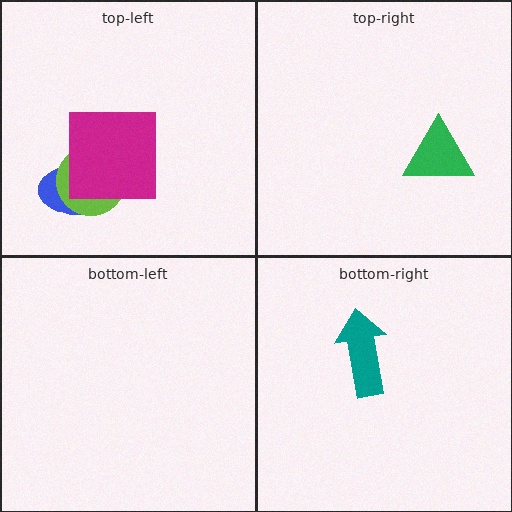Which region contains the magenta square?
The top-left region.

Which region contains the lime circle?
The top-left region.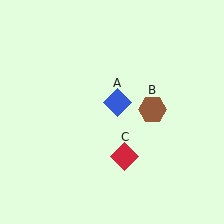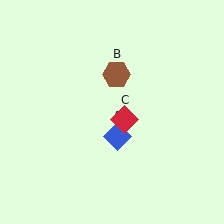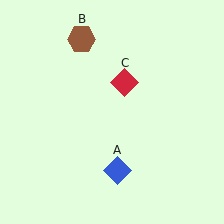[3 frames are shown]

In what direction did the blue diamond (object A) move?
The blue diamond (object A) moved down.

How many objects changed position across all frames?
3 objects changed position: blue diamond (object A), brown hexagon (object B), red diamond (object C).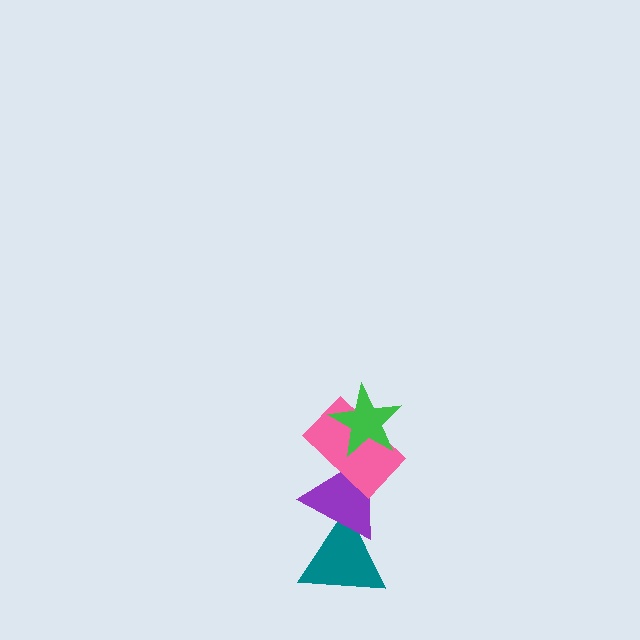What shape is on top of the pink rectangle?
The green star is on top of the pink rectangle.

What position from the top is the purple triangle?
The purple triangle is 3rd from the top.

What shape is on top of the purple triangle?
The pink rectangle is on top of the purple triangle.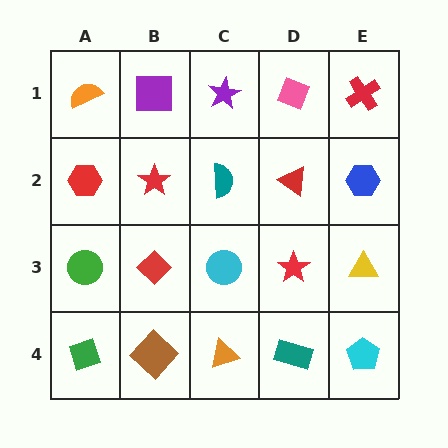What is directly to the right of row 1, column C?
A pink diamond.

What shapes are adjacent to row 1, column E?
A blue hexagon (row 2, column E), a pink diamond (row 1, column D).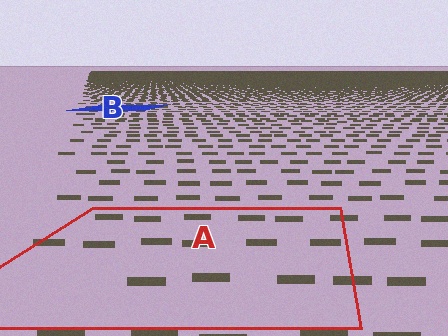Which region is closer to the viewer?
Region A is closer. The texture elements there are larger and more spread out.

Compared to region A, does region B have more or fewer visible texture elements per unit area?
Region B has more texture elements per unit area — they are packed more densely because it is farther away.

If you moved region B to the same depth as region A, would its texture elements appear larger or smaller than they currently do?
They would appear larger. At a closer depth, the same texture elements are projected at a bigger on-screen size.